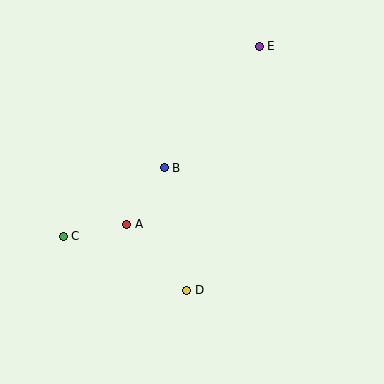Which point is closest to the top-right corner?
Point E is closest to the top-right corner.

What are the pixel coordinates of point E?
Point E is at (259, 46).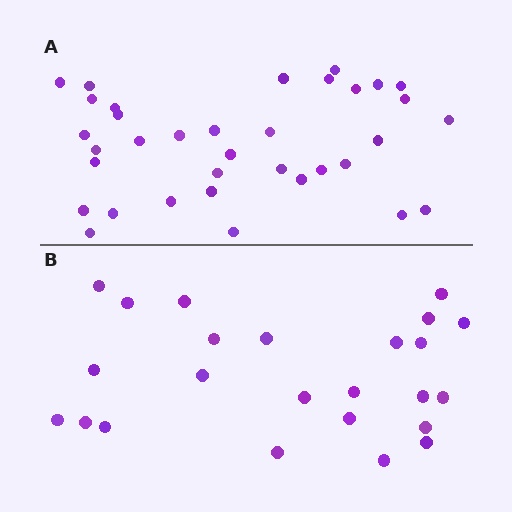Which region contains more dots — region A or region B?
Region A (the top region) has more dots.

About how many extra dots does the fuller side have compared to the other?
Region A has roughly 12 or so more dots than region B.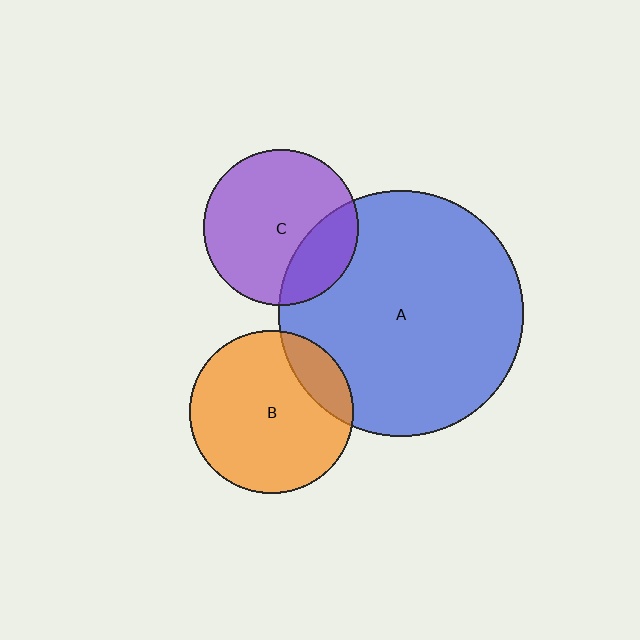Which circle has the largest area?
Circle A (blue).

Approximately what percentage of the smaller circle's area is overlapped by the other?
Approximately 25%.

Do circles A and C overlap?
Yes.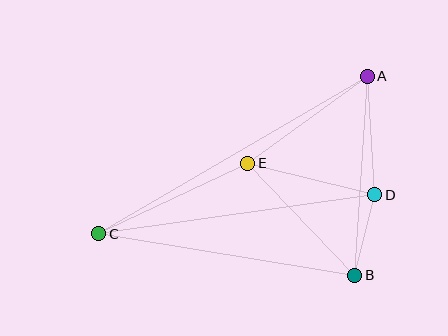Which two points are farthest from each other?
Points A and C are farthest from each other.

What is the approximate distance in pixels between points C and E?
The distance between C and E is approximately 165 pixels.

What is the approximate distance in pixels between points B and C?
The distance between B and C is approximately 259 pixels.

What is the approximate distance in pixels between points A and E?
The distance between A and E is approximately 148 pixels.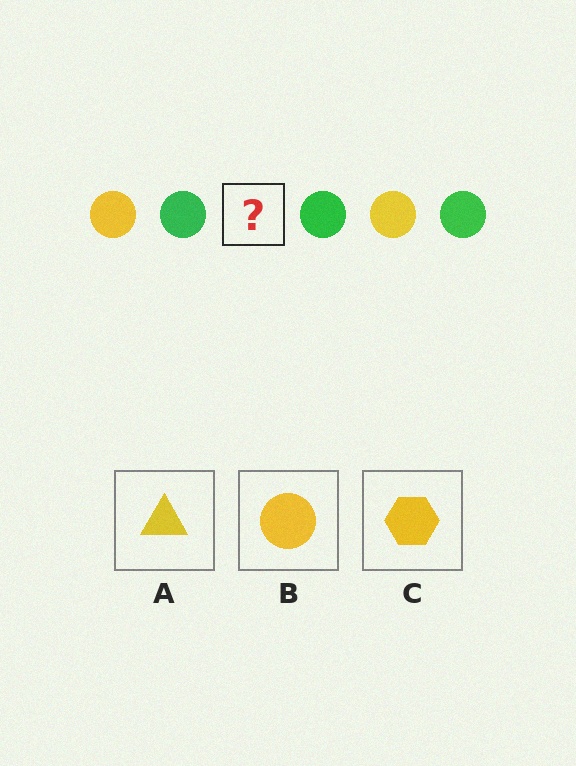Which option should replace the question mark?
Option B.